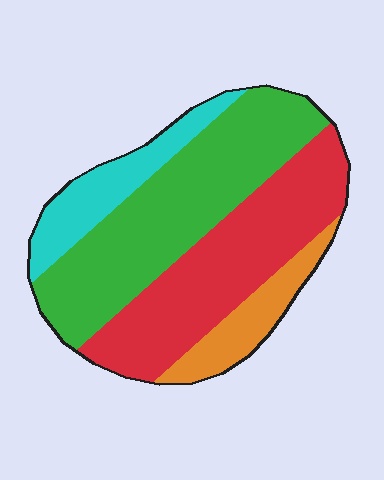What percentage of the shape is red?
Red covers about 35% of the shape.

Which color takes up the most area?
Green, at roughly 40%.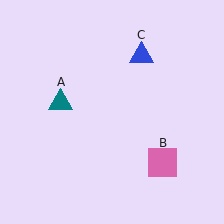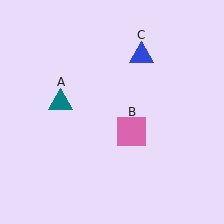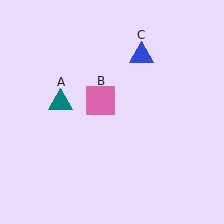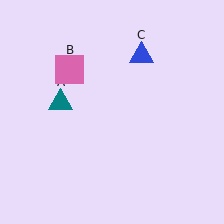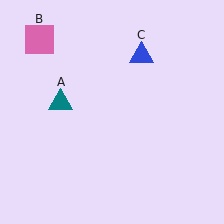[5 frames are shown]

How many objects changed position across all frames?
1 object changed position: pink square (object B).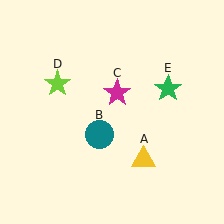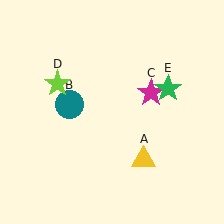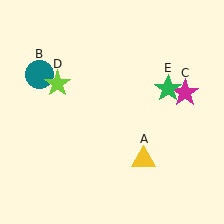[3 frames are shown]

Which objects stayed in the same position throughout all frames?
Yellow triangle (object A) and lime star (object D) and green star (object E) remained stationary.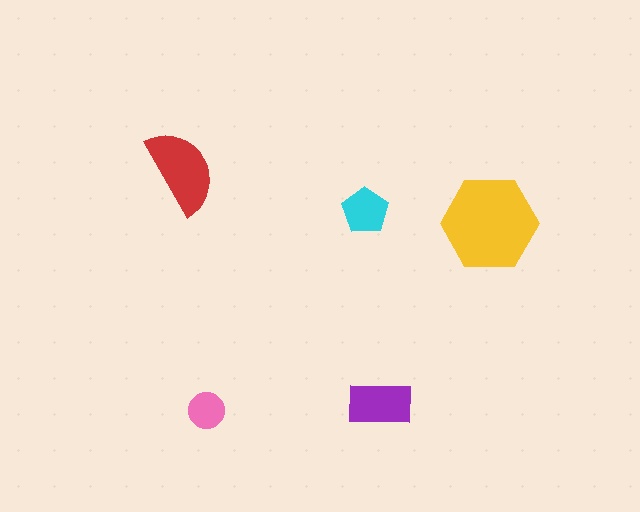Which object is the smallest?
The pink circle.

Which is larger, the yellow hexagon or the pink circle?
The yellow hexagon.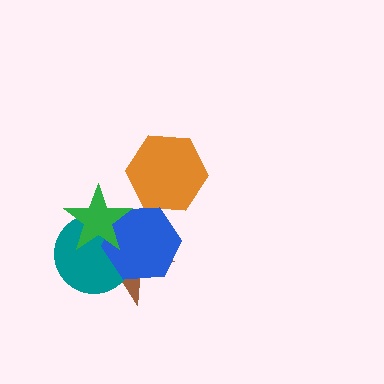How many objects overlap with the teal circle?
3 objects overlap with the teal circle.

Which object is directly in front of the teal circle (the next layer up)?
The blue hexagon is directly in front of the teal circle.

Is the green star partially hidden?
No, no other shape covers it.